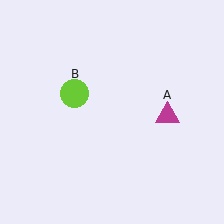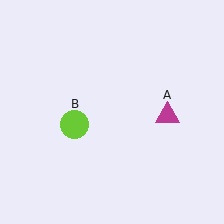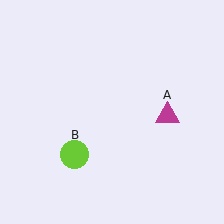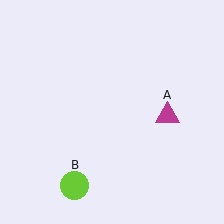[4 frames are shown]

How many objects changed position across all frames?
1 object changed position: lime circle (object B).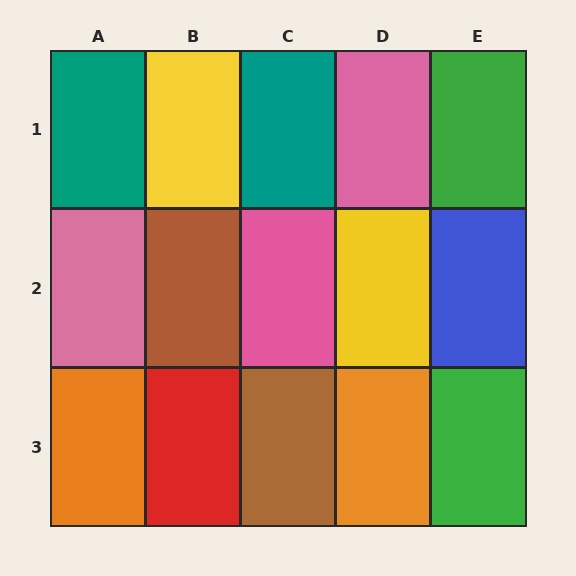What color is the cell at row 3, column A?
Orange.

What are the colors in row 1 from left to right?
Teal, yellow, teal, pink, green.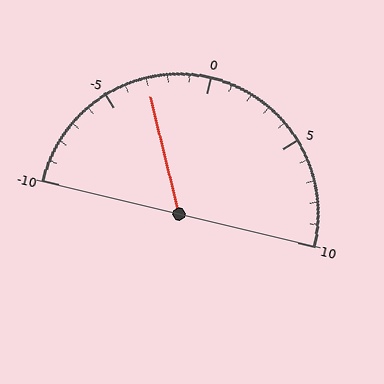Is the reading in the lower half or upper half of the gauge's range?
The reading is in the lower half of the range (-10 to 10).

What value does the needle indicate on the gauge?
The needle indicates approximately -3.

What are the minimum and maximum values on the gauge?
The gauge ranges from -10 to 10.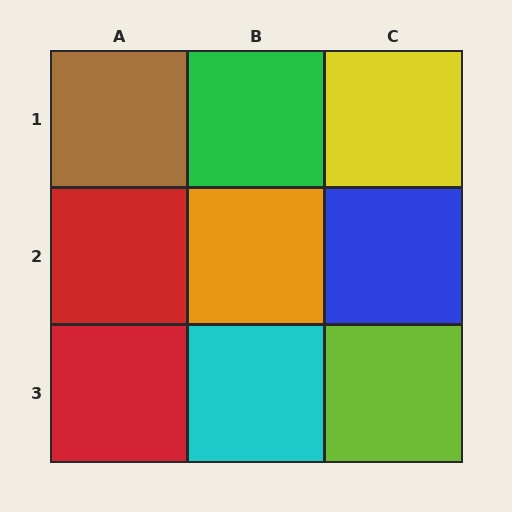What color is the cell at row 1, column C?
Yellow.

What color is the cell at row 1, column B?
Green.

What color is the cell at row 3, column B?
Cyan.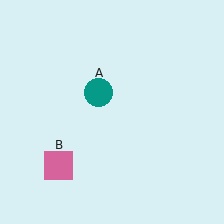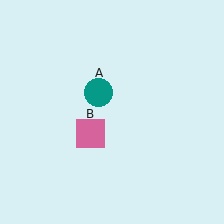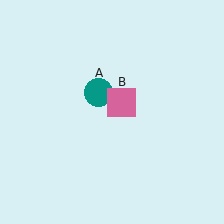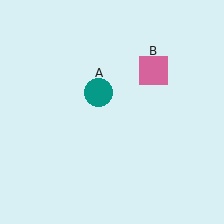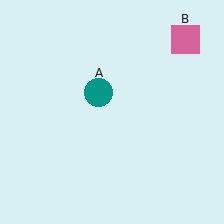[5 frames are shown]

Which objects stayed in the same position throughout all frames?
Teal circle (object A) remained stationary.